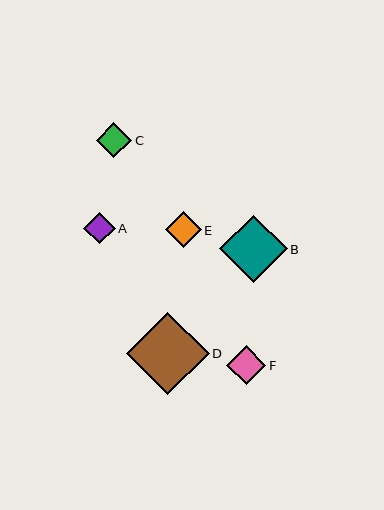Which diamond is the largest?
Diamond D is the largest with a size of approximately 82 pixels.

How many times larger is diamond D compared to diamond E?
Diamond D is approximately 2.3 times the size of diamond E.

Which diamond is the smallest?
Diamond A is the smallest with a size of approximately 31 pixels.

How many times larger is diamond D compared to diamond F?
Diamond D is approximately 2.1 times the size of diamond F.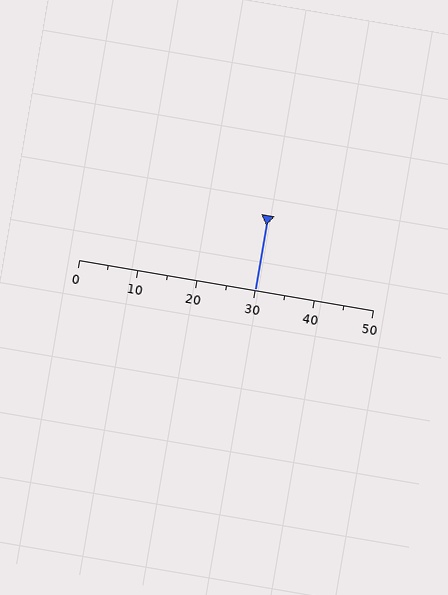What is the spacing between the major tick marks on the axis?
The major ticks are spaced 10 apart.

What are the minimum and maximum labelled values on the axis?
The axis runs from 0 to 50.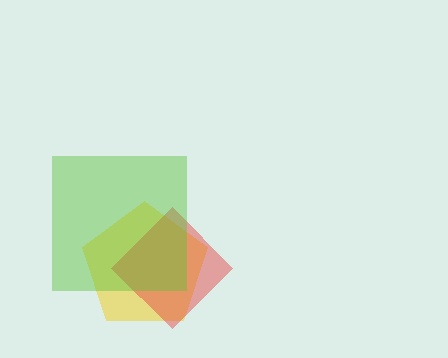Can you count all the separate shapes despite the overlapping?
Yes, there are 3 separate shapes.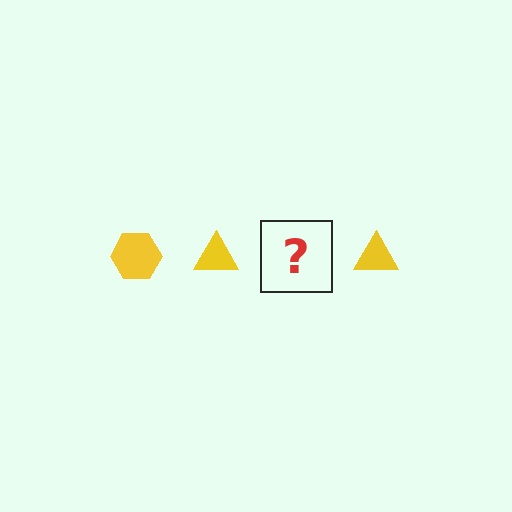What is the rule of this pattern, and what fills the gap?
The rule is that the pattern cycles through hexagon, triangle shapes in yellow. The gap should be filled with a yellow hexagon.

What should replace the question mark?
The question mark should be replaced with a yellow hexagon.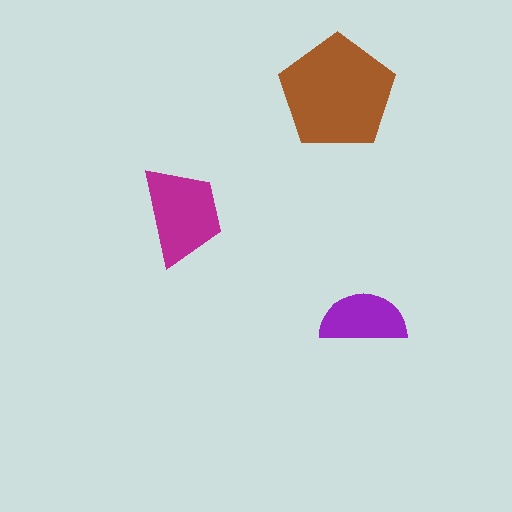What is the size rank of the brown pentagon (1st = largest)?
1st.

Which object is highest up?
The brown pentagon is topmost.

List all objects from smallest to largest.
The purple semicircle, the magenta trapezoid, the brown pentagon.